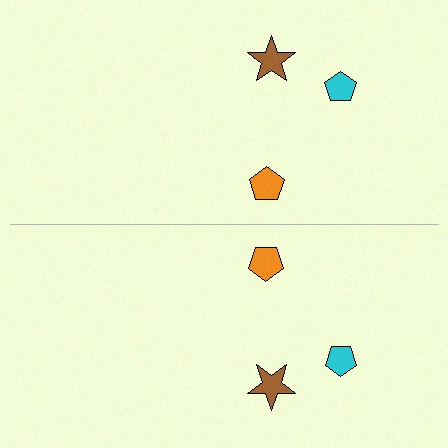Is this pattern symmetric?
Yes, this pattern has bilateral (reflection) symmetry.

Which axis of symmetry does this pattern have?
The pattern has a horizontal axis of symmetry running through the center of the image.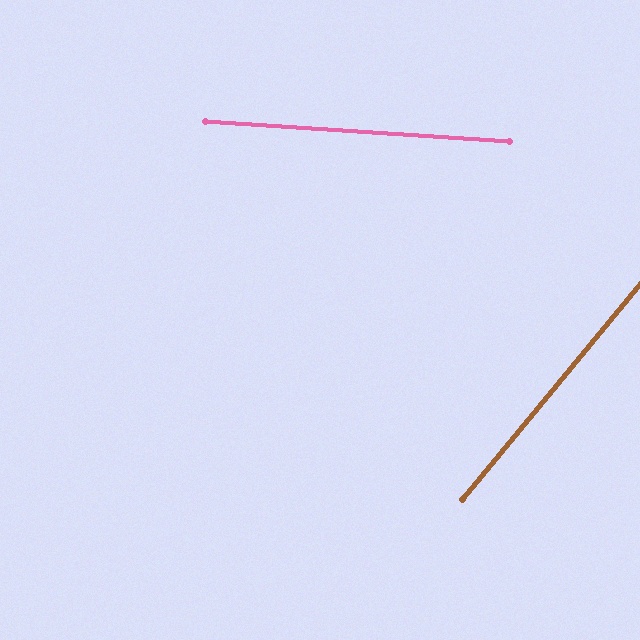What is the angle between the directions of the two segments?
Approximately 54 degrees.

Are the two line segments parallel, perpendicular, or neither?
Neither parallel nor perpendicular — they differ by about 54°.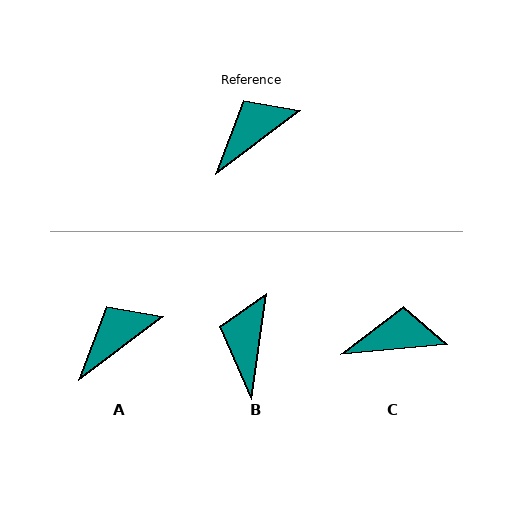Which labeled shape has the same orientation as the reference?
A.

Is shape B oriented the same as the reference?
No, it is off by about 45 degrees.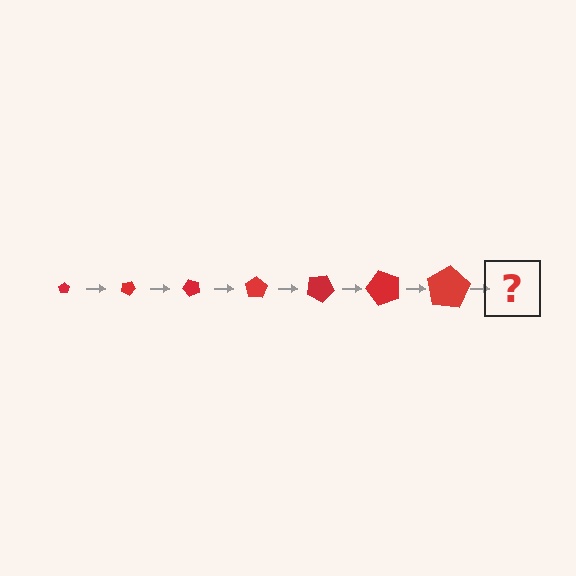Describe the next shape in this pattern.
It should be a pentagon, larger than the previous one and rotated 175 degrees from the start.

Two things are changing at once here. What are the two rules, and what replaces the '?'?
The two rules are that the pentagon grows larger each step and it rotates 25 degrees each step. The '?' should be a pentagon, larger than the previous one and rotated 175 degrees from the start.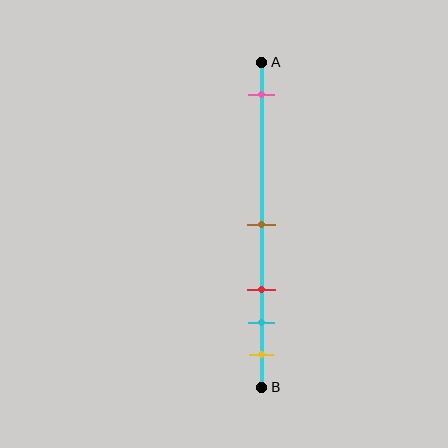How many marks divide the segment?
There are 5 marks dividing the segment.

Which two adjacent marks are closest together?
The cyan and yellow marks are the closest adjacent pair.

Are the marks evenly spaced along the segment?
No, the marks are not evenly spaced.